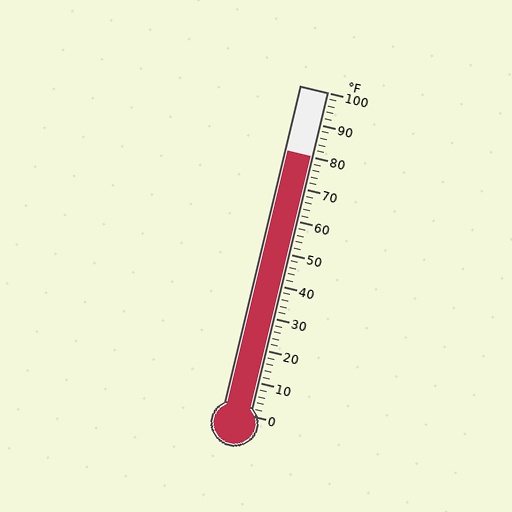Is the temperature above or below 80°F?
The temperature is at 80°F.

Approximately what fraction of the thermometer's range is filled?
The thermometer is filled to approximately 80% of its range.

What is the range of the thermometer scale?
The thermometer scale ranges from 0°F to 100°F.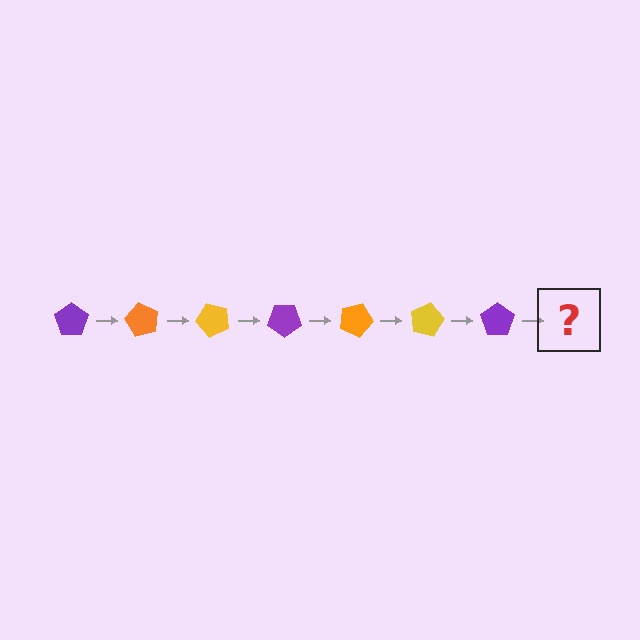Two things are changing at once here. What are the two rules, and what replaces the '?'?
The two rules are that it rotates 60 degrees each step and the color cycles through purple, orange, and yellow. The '?' should be an orange pentagon, rotated 420 degrees from the start.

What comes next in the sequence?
The next element should be an orange pentagon, rotated 420 degrees from the start.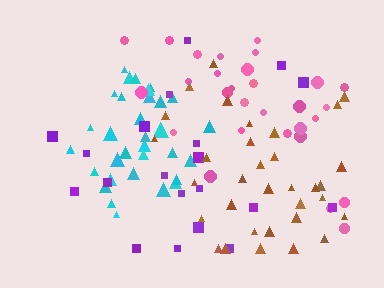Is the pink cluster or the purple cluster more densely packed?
Pink.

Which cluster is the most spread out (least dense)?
Purple.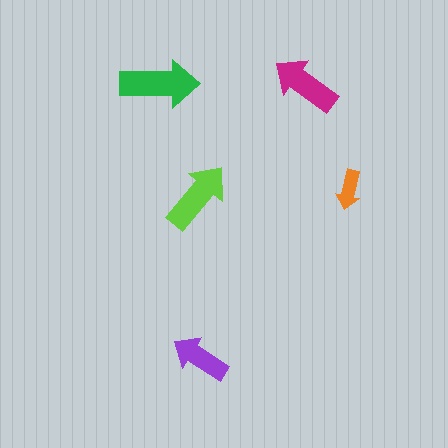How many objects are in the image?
There are 5 objects in the image.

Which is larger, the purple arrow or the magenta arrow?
The magenta one.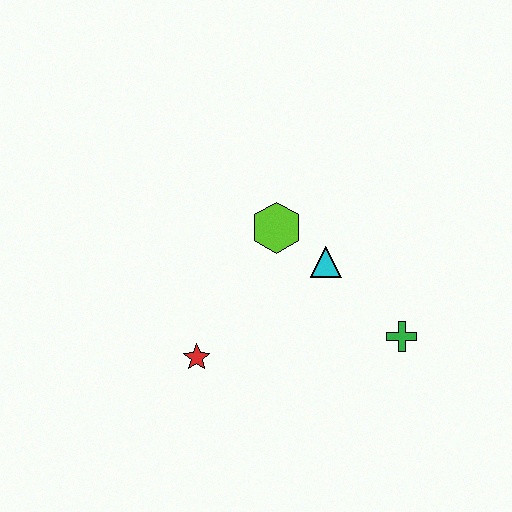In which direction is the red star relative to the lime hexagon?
The red star is below the lime hexagon.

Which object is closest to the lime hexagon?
The cyan triangle is closest to the lime hexagon.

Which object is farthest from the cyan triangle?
The red star is farthest from the cyan triangle.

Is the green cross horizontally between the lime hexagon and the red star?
No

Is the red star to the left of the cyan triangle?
Yes